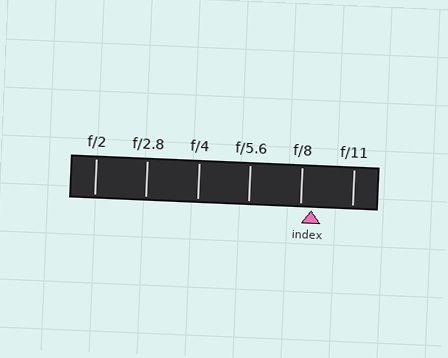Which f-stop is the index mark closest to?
The index mark is closest to f/8.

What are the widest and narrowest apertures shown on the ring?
The widest aperture shown is f/2 and the narrowest is f/11.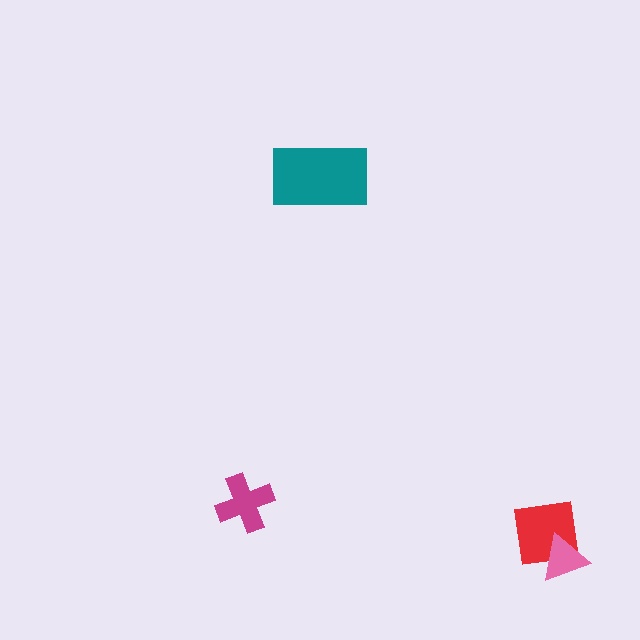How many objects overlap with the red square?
1 object overlaps with the red square.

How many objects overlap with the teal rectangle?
0 objects overlap with the teal rectangle.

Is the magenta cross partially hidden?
No, no other shape covers it.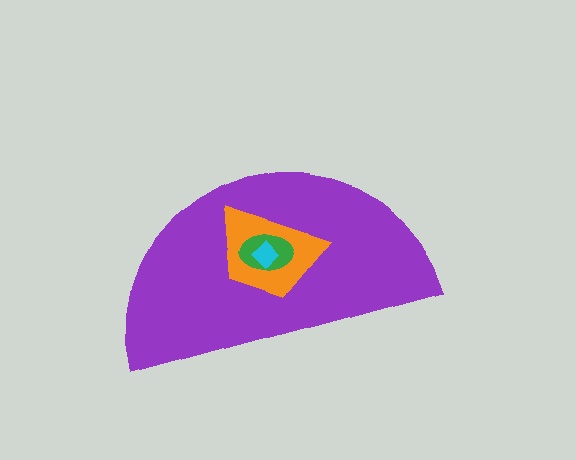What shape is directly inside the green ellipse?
The cyan diamond.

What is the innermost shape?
The cyan diamond.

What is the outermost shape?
The purple semicircle.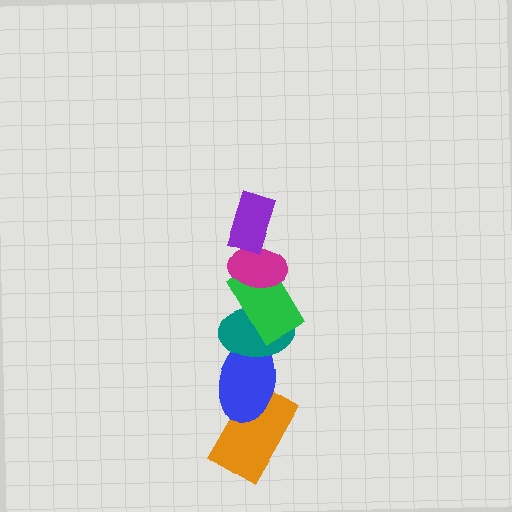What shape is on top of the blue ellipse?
The teal ellipse is on top of the blue ellipse.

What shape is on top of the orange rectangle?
The blue ellipse is on top of the orange rectangle.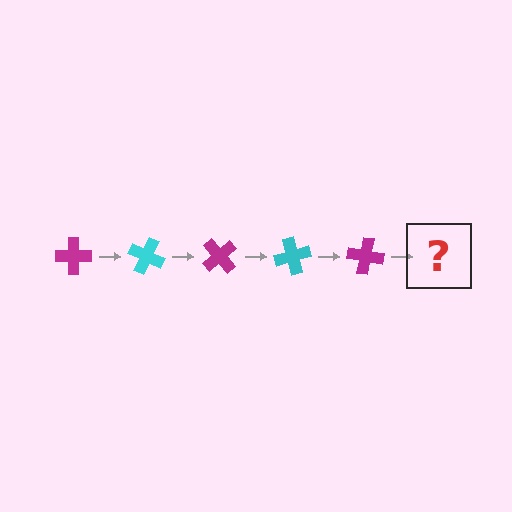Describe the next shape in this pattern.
It should be a cyan cross, rotated 125 degrees from the start.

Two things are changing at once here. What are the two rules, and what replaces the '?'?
The two rules are that it rotates 25 degrees each step and the color cycles through magenta and cyan. The '?' should be a cyan cross, rotated 125 degrees from the start.